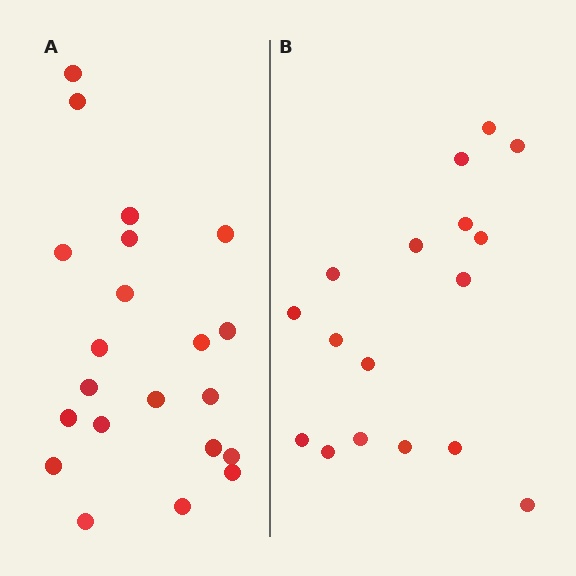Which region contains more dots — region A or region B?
Region A (the left region) has more dots.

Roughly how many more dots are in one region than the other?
Region A has about 4 more dots than region B.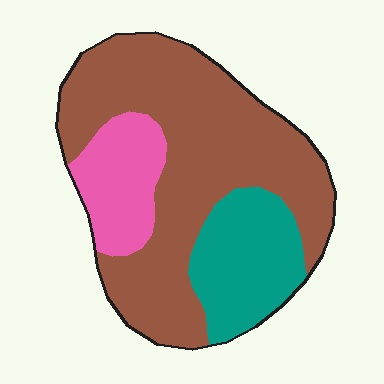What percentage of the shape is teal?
Teal covers about 20% of the shape.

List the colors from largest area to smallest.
From largest to smallest: brown, teal, pink.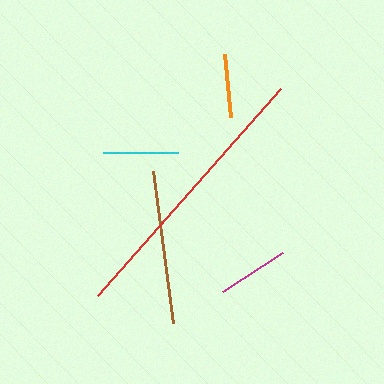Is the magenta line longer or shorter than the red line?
The red line is longer than the magenta line.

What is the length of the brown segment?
The brown segment is approximately 153 pixels long.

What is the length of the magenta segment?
The magenta segment is approximately 72 pixels long.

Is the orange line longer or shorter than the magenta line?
The magenta line is longer than the orange line.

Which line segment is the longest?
The red line is the longest at approximately 276 pixels.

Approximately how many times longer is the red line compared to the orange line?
The red line is approximately 4.3 times the length of the orange line.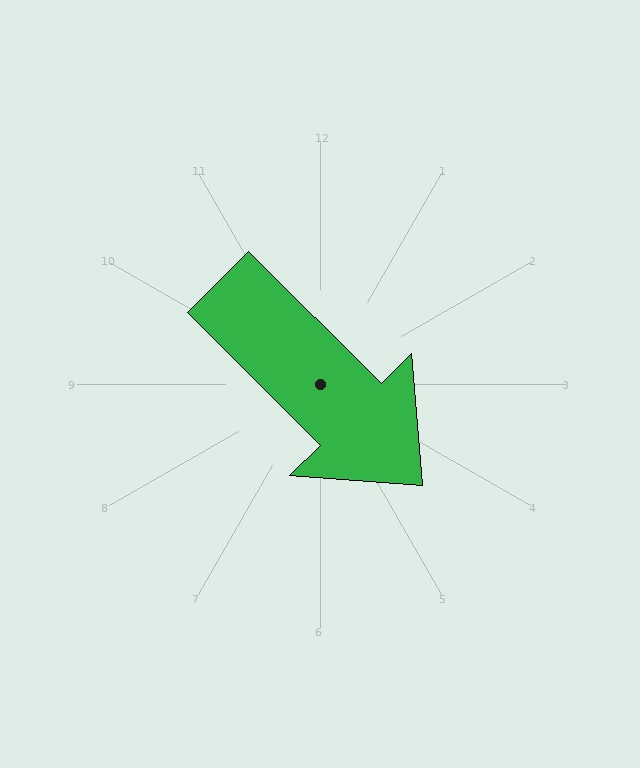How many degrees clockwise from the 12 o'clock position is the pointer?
Approximately 135 degrees.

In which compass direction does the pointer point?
Southeast.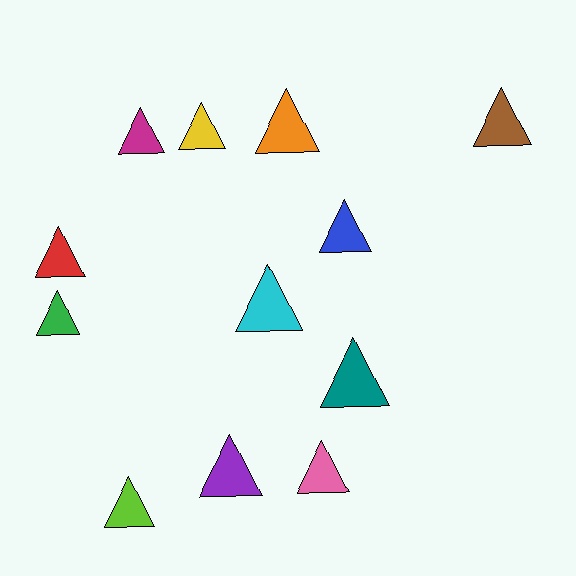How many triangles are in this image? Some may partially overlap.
There are 12 triangles.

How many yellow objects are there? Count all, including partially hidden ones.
There is 1 yellow object.